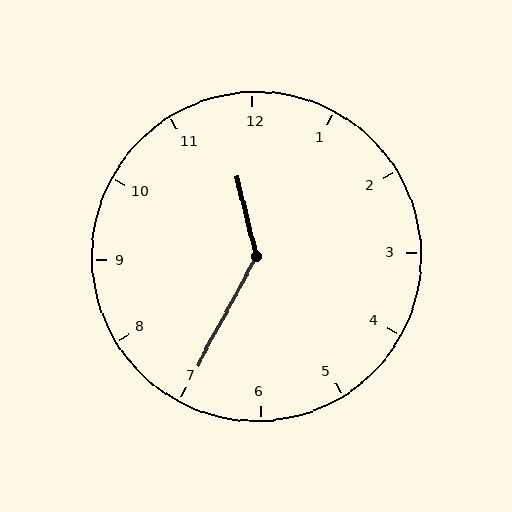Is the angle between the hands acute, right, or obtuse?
It is obtuse.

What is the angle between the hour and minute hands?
Approximately 138 degrees.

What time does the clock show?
11:35.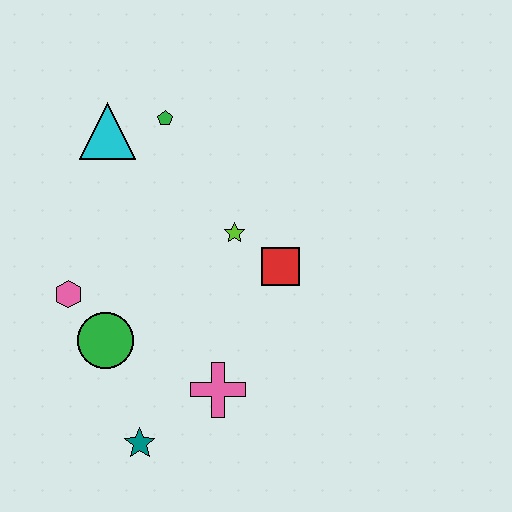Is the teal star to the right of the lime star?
No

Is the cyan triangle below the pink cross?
No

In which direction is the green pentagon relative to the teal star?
The green pentagon is above the teal star.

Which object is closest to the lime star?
The red square is closest to the lime star.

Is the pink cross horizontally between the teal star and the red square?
Yes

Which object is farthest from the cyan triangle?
The teal star is farthest from the cyan triangle.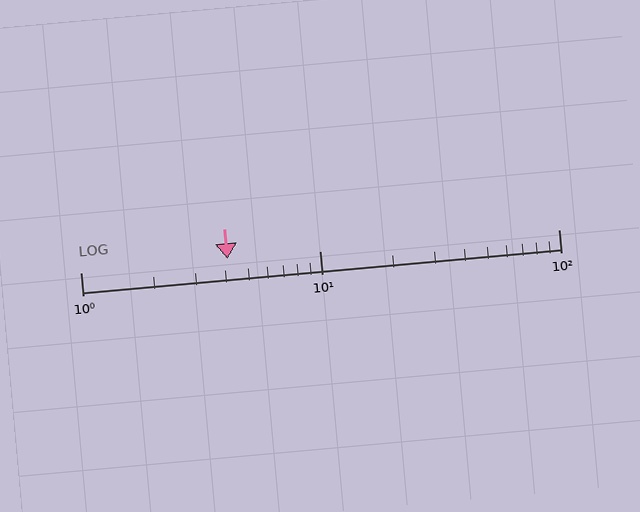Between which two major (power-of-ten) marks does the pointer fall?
The pointer is between 1 and 10.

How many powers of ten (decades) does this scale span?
The scale spans 2 decades, from 1 to 100.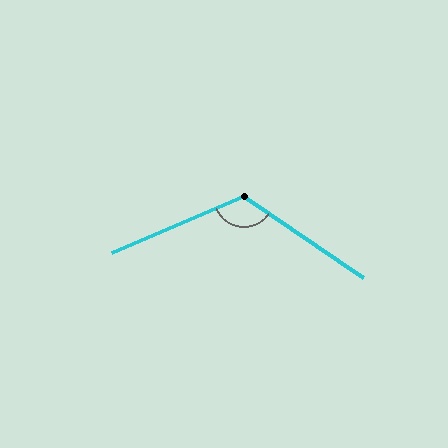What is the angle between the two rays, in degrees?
Approximately 123 degrees.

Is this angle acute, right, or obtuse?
It is obtuse.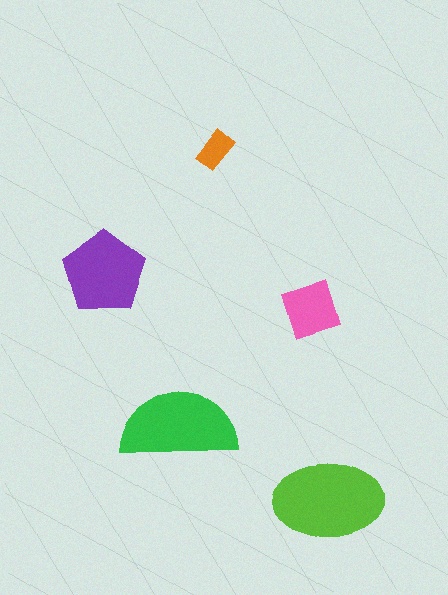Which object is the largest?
The lime ellipse.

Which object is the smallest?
The orange rectangle.